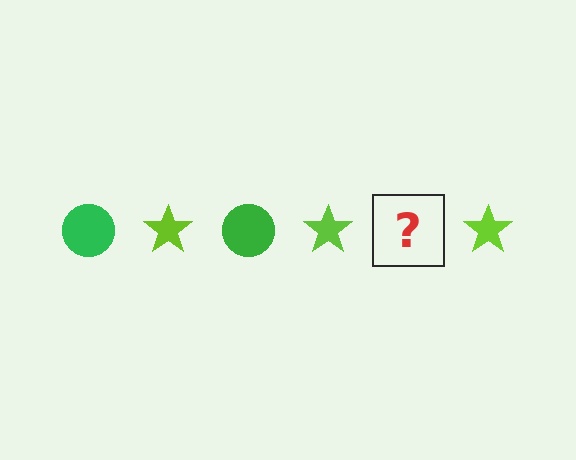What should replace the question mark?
The question mark should be replaced with a green circle.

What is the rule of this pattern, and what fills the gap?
The rule is that the pattern alternates between green circle and lime star. The gap should be filled with a green circle.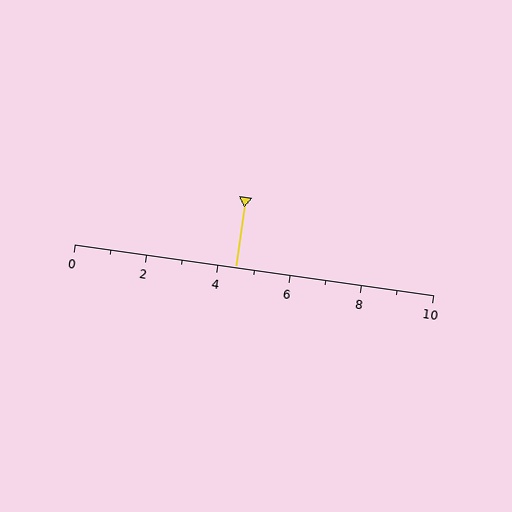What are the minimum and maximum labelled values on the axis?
The axis runs from 0 to 10.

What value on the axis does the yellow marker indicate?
The marker indicates approximately 4.5.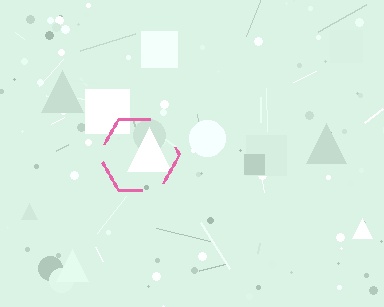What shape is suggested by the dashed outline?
The dashed outline suggests a hexagon.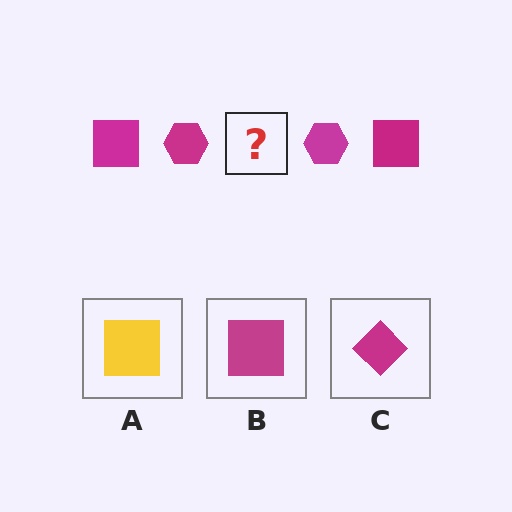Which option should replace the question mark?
Option B.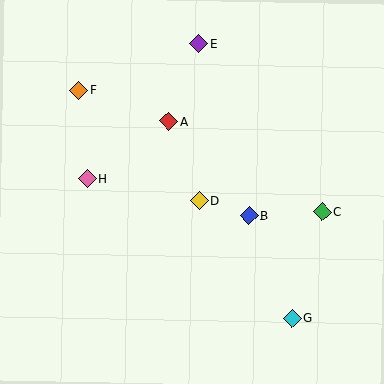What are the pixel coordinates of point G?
Point G is at (292, 318).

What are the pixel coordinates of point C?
Point C is at (322, 212).